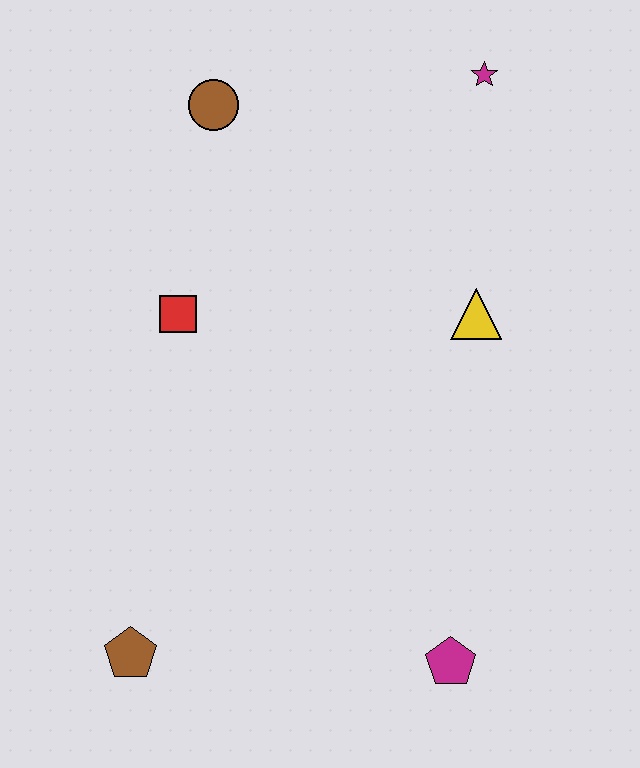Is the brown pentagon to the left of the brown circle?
Yes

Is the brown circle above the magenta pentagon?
Yes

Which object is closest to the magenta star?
The yellow triangle is closest to the magenta star.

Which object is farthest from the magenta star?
The brown pentagon is farthest from the magenta star.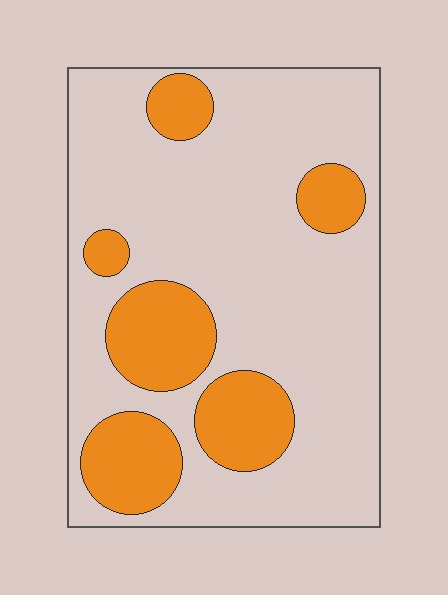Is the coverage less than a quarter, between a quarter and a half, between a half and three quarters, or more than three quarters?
Less than a quarter.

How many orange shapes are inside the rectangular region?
6.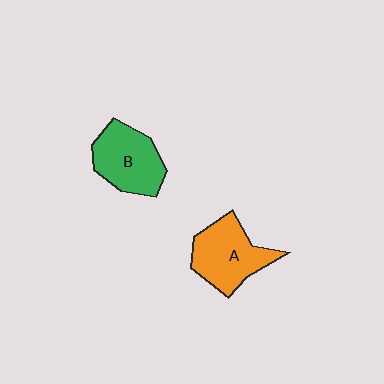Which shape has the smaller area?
Shape B (green).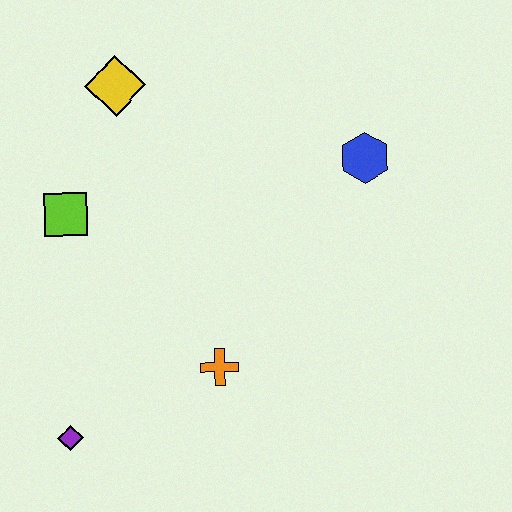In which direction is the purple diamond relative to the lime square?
The purple diamond is below the lime square.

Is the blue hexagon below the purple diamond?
No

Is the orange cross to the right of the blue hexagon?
No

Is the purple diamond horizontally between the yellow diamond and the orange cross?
No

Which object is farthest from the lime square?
The blue hexagon is farthest from the lime square.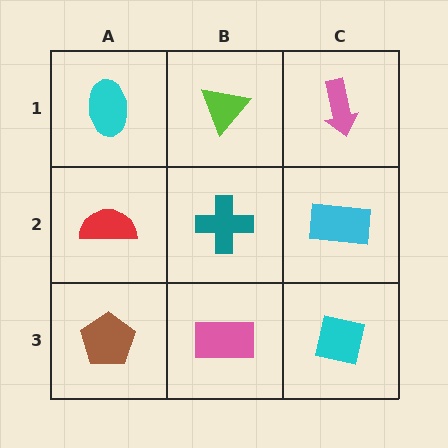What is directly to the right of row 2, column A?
A teal cross.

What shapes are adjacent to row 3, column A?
A red semicircle (row 2, column A), a pink rectangle (row 3, column B).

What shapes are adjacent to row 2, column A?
A cyan ellipse (row 1, column A), a brown pentagon (row 3, column A), a teal cross (row 2, column B).